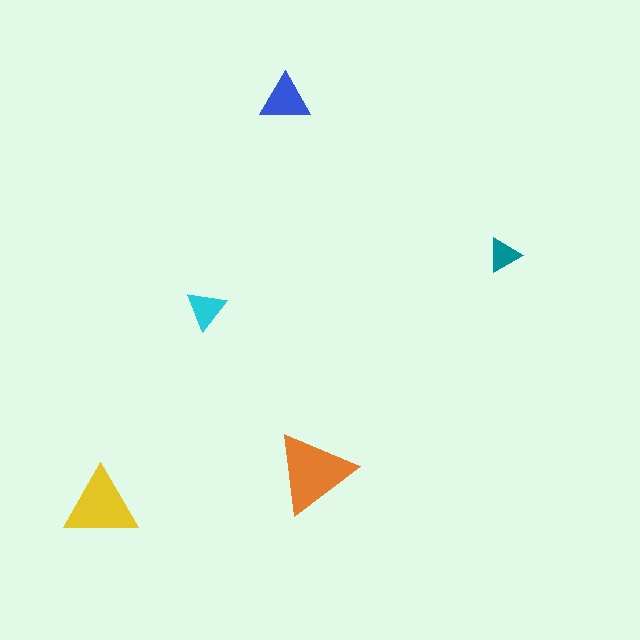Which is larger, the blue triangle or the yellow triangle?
The yellow one.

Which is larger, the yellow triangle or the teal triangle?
The yellow one.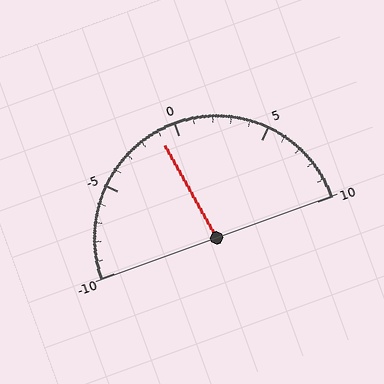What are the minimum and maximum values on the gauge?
The gauge ranges from -10 to 10.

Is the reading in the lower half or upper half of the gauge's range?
The reading is in the lower half of the range (-10 to 10).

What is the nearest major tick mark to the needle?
The nearest major tick mark is 0.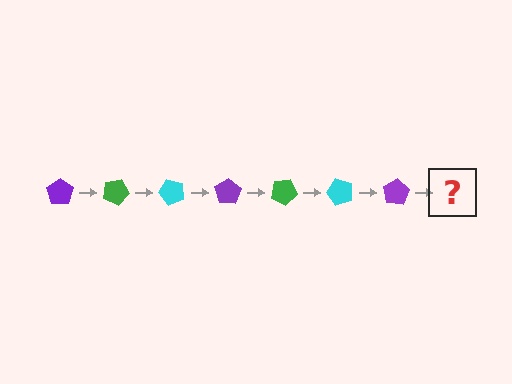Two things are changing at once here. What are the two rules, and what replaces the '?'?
The two rules are that it rotates 25 degrees each step and the color cycles through purple, green, and cyan. The '?' should be a green pentagon, rotated 175 degrees from the start.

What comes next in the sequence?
The next element should be a green pentagon, rotated 175 degrees from the start.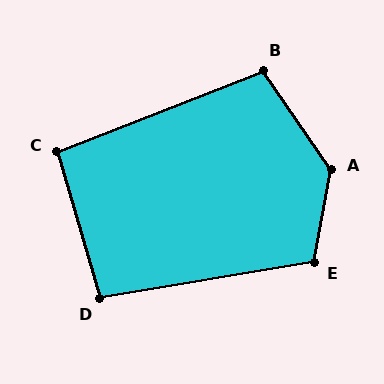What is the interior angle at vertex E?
Approximately 110 degrees (obtuse).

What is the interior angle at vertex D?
Approximately 97 degrees (obtuse).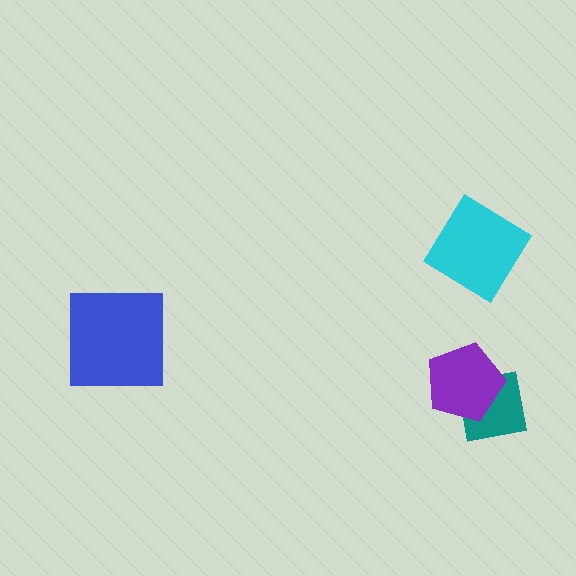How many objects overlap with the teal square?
1 object overlaps with the teal square.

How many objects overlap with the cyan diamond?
0 objects overlap with the cyan diamond.